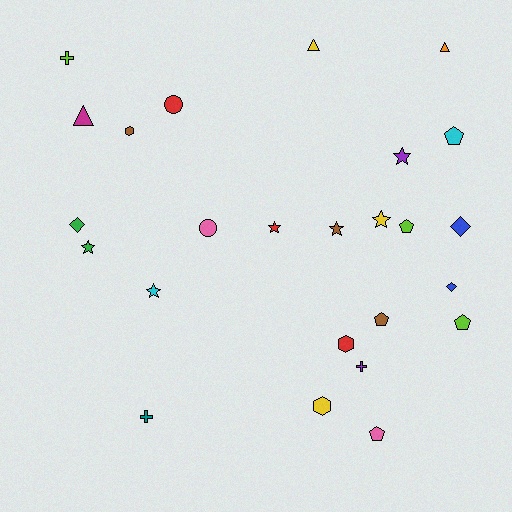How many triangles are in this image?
There are 3 triangles.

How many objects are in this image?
There are 25 objects.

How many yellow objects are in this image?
There are 3 yellow objects.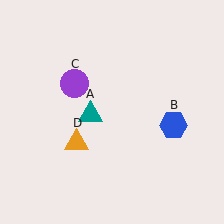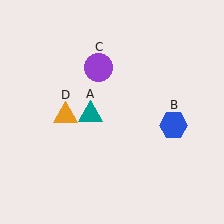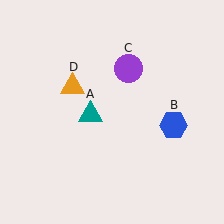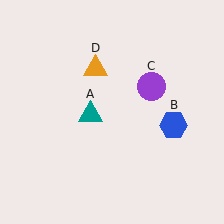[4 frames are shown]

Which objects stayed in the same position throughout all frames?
Teal triangle (object A) and blue hexagon (object B) remained stationary.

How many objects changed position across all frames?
2 objects changed position: purple circle (object C), orange triangle (object D).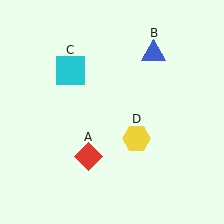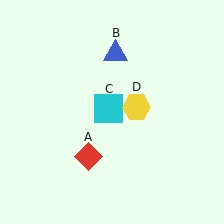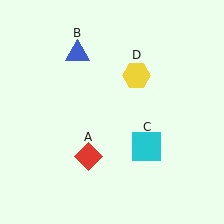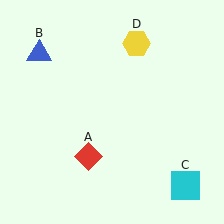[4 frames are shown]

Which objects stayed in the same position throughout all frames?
Red diamond (object A) remained stationary.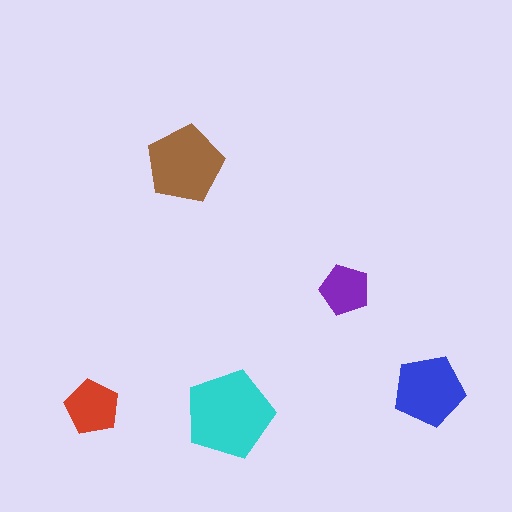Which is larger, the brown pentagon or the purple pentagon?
The brown one.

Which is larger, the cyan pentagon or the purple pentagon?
The cyan one.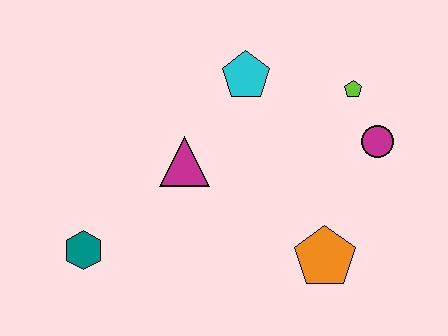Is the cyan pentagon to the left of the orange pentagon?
Yes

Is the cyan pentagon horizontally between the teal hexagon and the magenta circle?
Yes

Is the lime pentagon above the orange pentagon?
Yes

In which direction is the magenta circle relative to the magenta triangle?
The magenta circle is to the right of the magenta triangle.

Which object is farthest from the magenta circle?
The teal hexagon is farthest from the magenta circle.